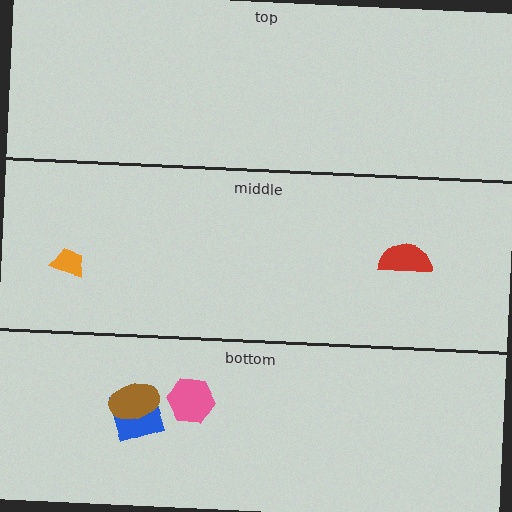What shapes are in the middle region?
The orange trapezoid, the red semicircle.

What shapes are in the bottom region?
The blue square, the brown ellipse, the pink hexagon.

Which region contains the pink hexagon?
The bottom region.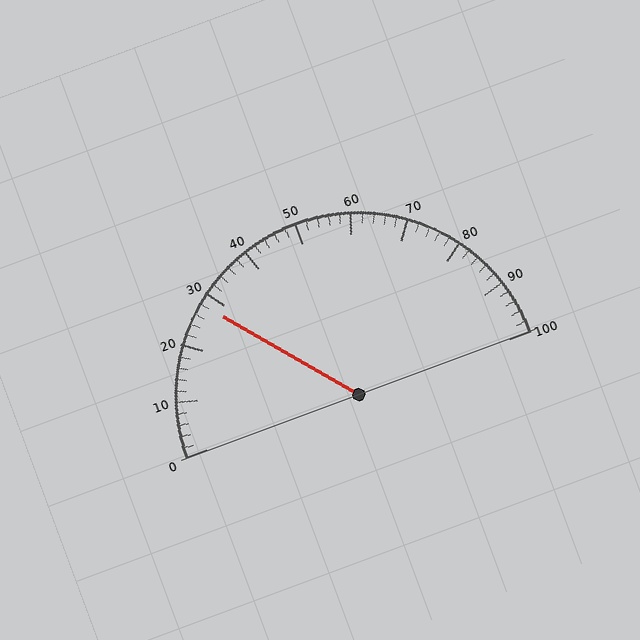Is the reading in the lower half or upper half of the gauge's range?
The reading is in the lower half of the range (0 to 100).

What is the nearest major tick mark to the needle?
The nearest major tick mark is 30.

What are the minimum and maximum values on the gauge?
The gauge ranges from 0 to 100.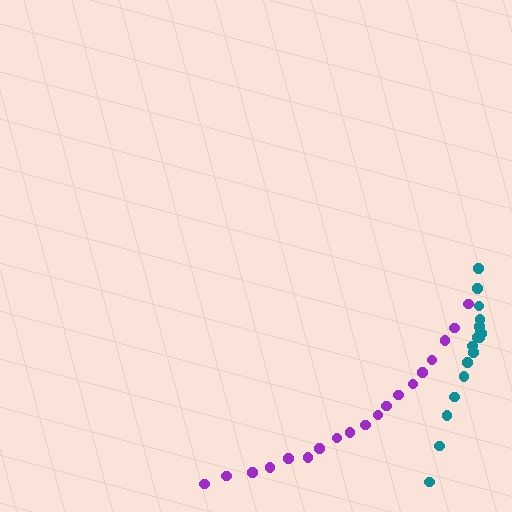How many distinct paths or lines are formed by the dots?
There are 2 distinct paths.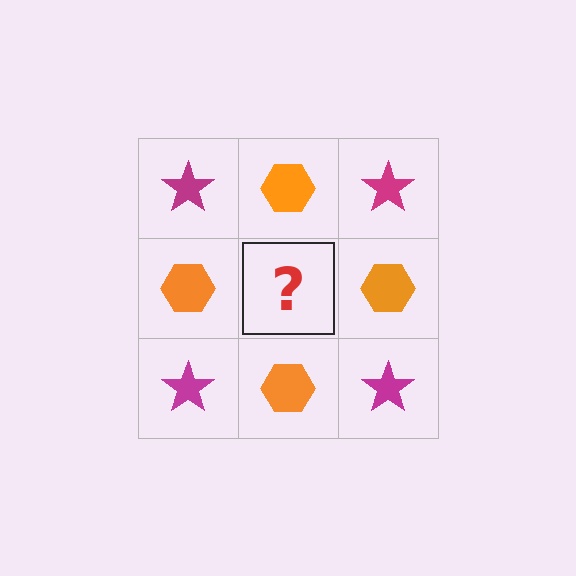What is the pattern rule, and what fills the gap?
The rule is that it alternates magenta star and orange hexagon in a checkerboard pattern. The gap should be filled with a magenta star.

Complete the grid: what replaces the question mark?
The question mark should be replaced with a magenta star.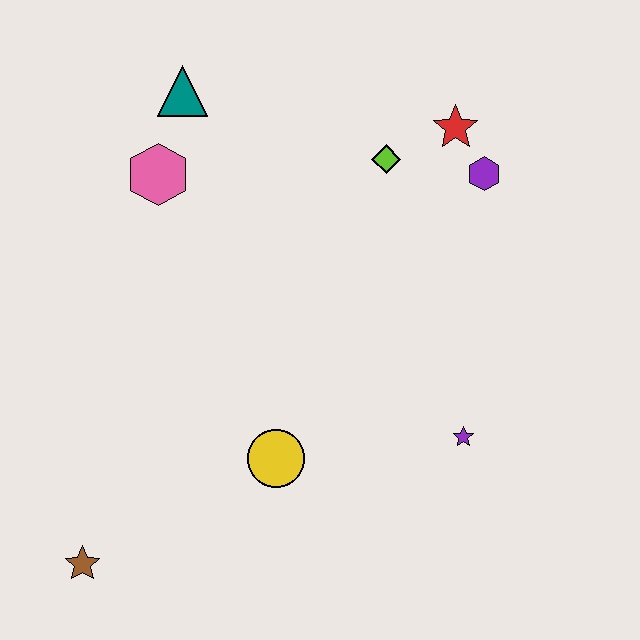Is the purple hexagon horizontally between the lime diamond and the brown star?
No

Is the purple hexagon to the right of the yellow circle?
Yes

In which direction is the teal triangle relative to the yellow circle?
The teal triangle is above the yellow circle.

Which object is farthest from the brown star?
The red star is farthest from the brown star.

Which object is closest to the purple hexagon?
The red star is closest to the purple hexagon.